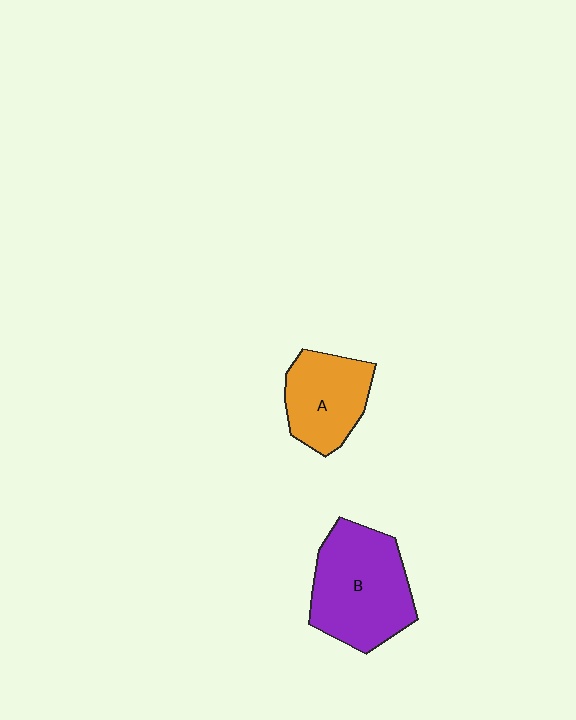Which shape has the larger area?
Shape B (purple).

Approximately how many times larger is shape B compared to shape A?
Approximately 1.5 times.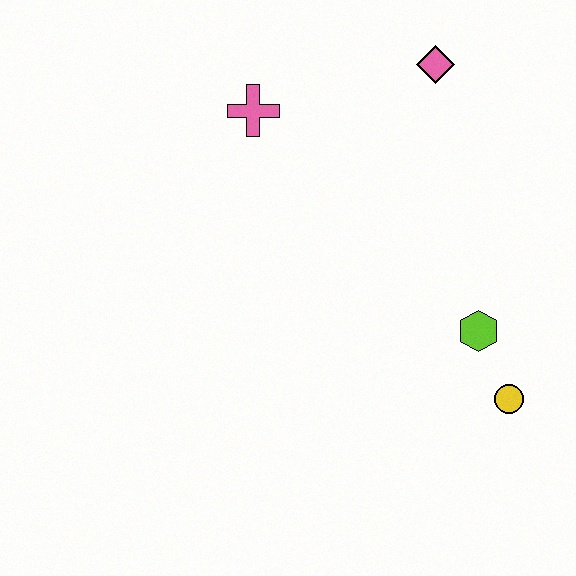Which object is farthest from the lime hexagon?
The pink cross is farthest from the lime hexagon.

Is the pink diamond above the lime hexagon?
Yes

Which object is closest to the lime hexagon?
The yellow circle is closest to the lime hexagon.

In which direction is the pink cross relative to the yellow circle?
The pink cross is above the yellow circle.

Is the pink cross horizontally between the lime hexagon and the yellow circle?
No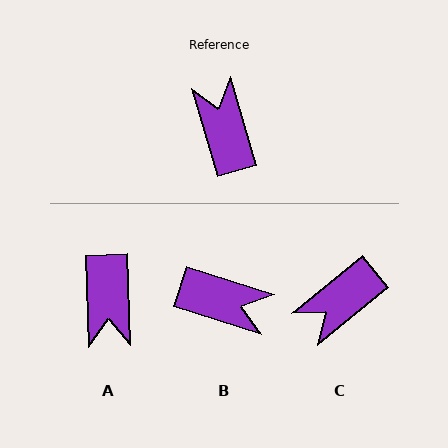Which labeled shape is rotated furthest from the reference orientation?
A, about 166 degrees away.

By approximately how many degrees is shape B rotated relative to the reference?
Approximately 124 degrees clockwise.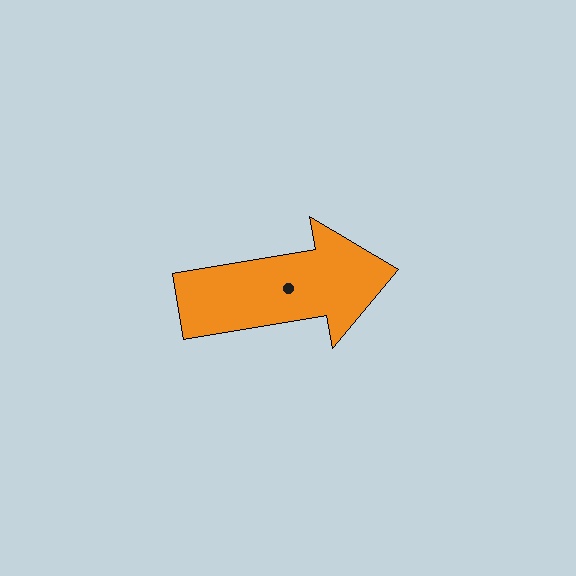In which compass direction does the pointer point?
East.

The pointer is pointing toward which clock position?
Roughly 3 o'clock.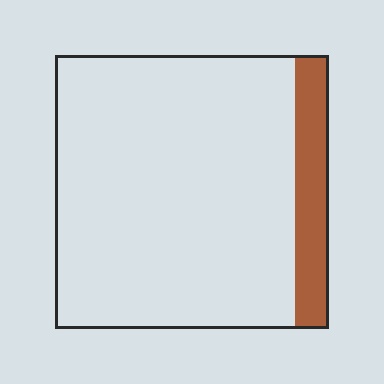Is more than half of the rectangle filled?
No.